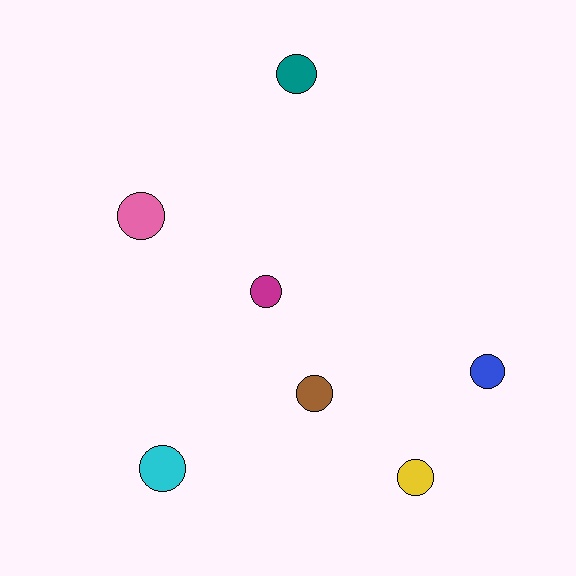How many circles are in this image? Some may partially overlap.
There are 7 circles.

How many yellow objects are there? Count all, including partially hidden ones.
There is 1 yellow object.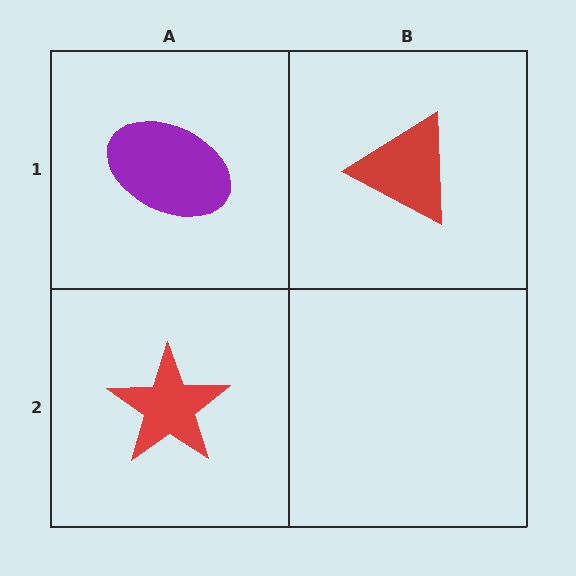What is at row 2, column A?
A red star.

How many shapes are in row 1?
2 shapes.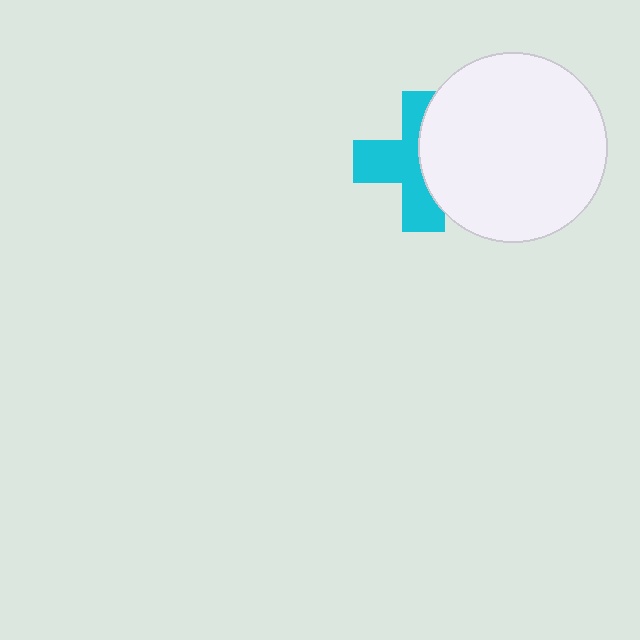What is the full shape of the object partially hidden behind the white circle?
The partially hidden object is a cyan cross.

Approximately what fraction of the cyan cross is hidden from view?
Roughly 44% of the cyan cross is hidden behind the white circle.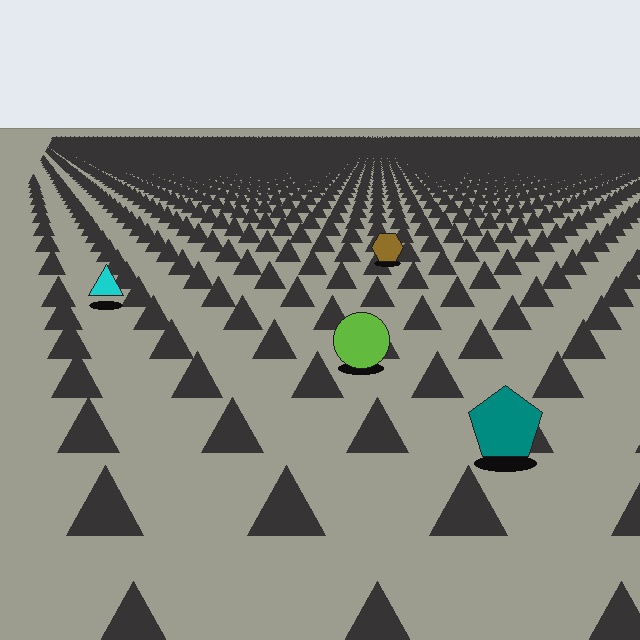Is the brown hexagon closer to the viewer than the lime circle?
No. The lime circle is closer — you can tell from the texture gradient: the ground texture is coarser near it.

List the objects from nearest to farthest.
From nearest to farthest: the teal pentagon, the lime circle, the cyan triangle, the brown hexagon.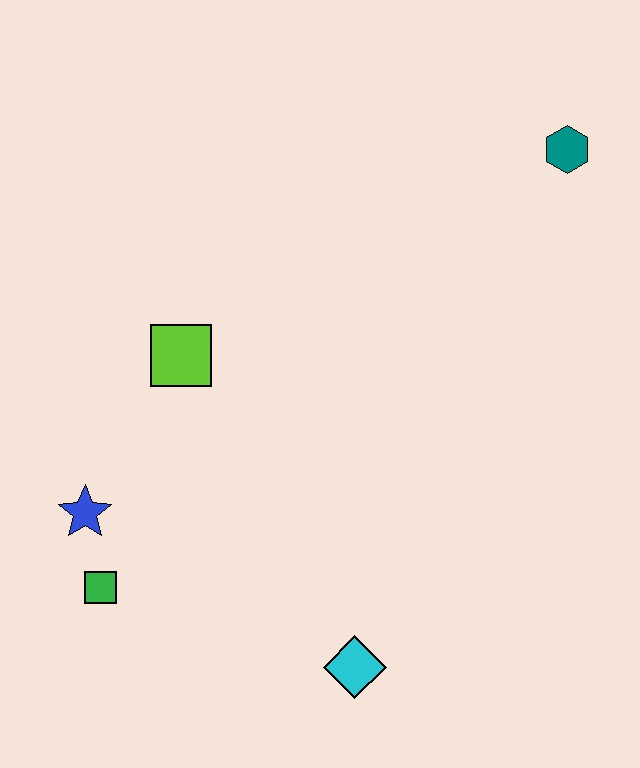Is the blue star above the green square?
Yes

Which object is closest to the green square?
The blue star is closest to the green square.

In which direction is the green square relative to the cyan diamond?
The green square is to the left of the cyan diamond.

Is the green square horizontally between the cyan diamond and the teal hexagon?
No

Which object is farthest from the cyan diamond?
The teal hexagon is farthest from the cyan diamond.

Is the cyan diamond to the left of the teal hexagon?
Yes